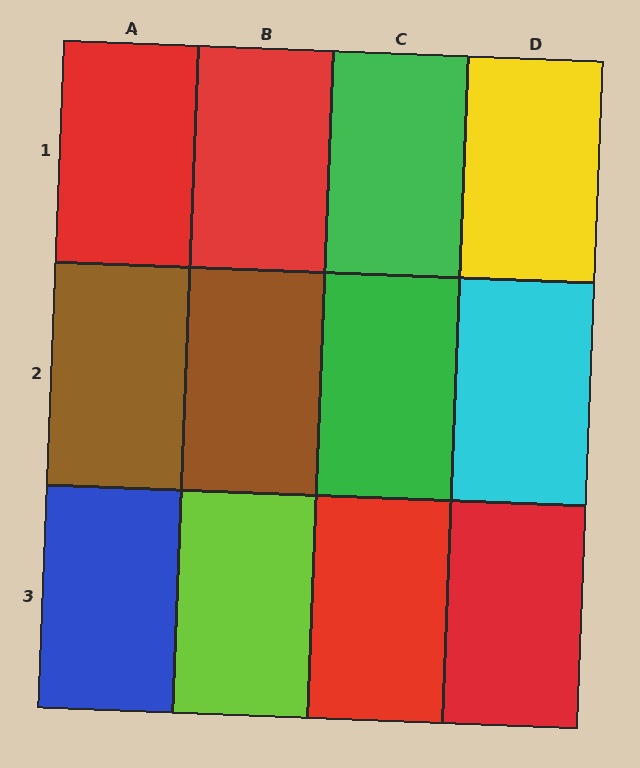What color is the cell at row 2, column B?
Brown.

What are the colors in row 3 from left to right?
Blue, lime, red, red.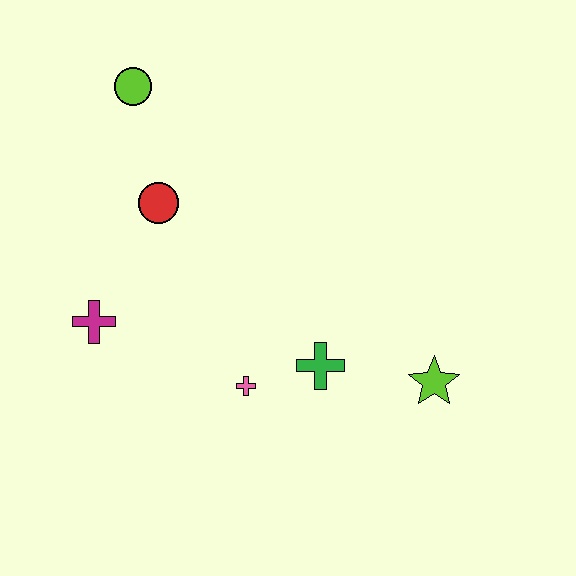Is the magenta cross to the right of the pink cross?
No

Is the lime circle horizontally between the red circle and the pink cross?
No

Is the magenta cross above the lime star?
Yes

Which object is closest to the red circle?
The lime circle is closest to the red circle.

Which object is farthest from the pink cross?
The lime circle is farthest from the pink cross.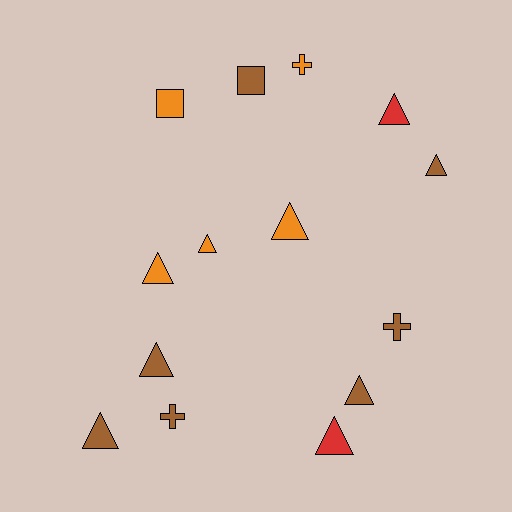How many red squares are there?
There are no red squares.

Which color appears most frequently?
Brown, with 7 objects.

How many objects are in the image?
There are 14 objects.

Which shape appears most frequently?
Triangle, with 9 objects.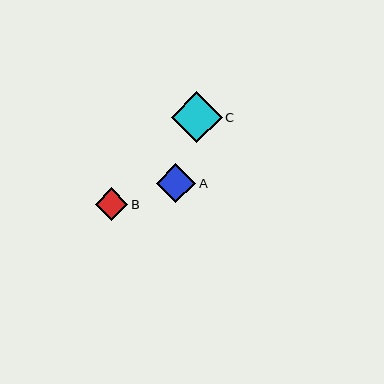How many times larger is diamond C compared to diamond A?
Diamond C is approximately 1.3 times the size of diamond A.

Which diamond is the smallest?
Diamond B is the smallest with a size of approximately 33 pixels.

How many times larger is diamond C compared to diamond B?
Diamond C is approximately 1.6 times the size of diamond B.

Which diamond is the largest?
Diamond C is the largest with a size of approximately 51 pixels.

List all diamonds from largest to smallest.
From largest to smallest: C, A, B.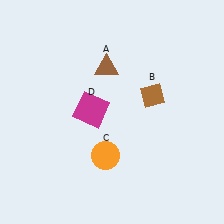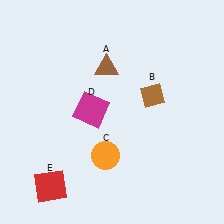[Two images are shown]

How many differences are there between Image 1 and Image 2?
There is 1 difference between the two images.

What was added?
A red square (E) was added in Image 2.